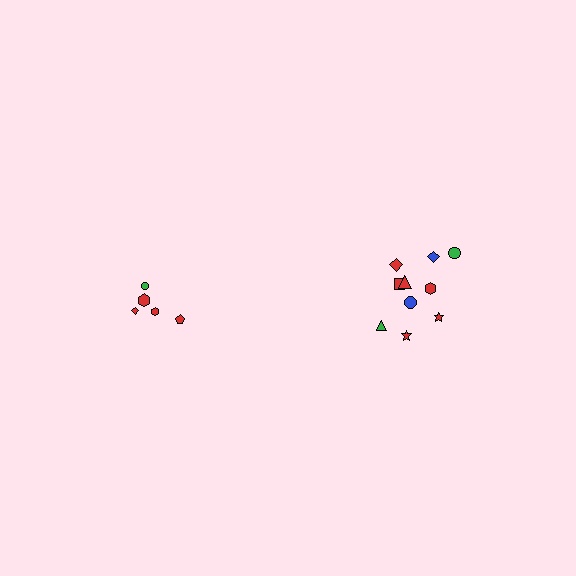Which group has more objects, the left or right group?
The right group.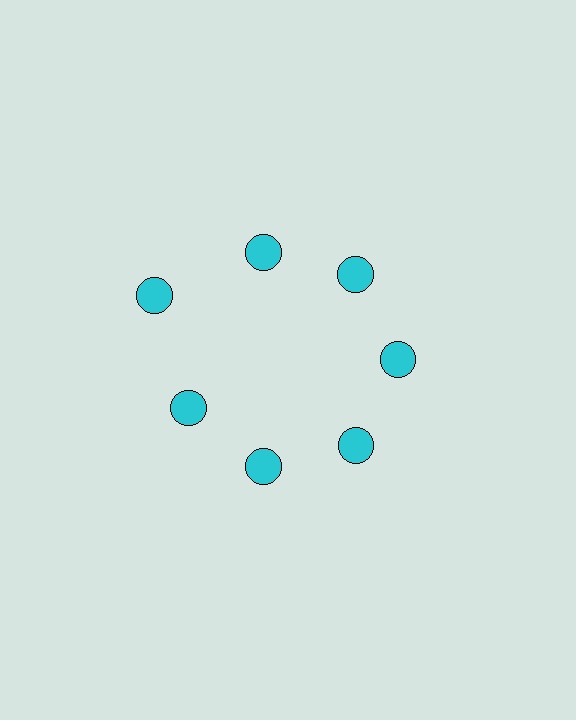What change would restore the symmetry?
The symmetry would be restored by moving it inward, back onto the ring so that all 7 circles sit at equal angles and equal distance from the center.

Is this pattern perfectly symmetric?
No. The 7 cyan circles are arranged in a ring, but one element near the 10 o'clock position is pushed outward from the center, breaking the 7-fold rotational symmetry.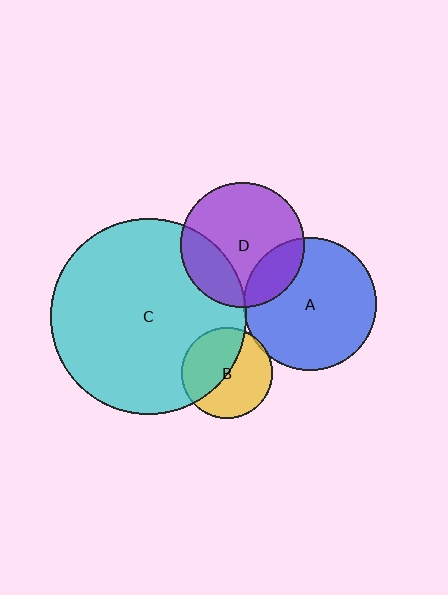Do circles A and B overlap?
Yes.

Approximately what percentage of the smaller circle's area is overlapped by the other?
Approximately 5%.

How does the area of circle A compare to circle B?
Approximately 2.1 times.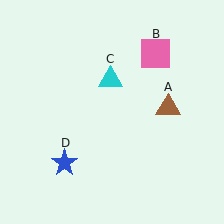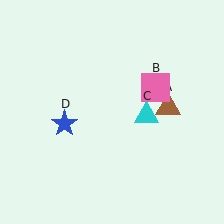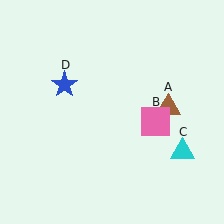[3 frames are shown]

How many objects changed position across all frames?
3 objects changed position: pink square (object B), cyan triangle (object C), blue star (object D).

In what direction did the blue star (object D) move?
The blue star (object D) moved up.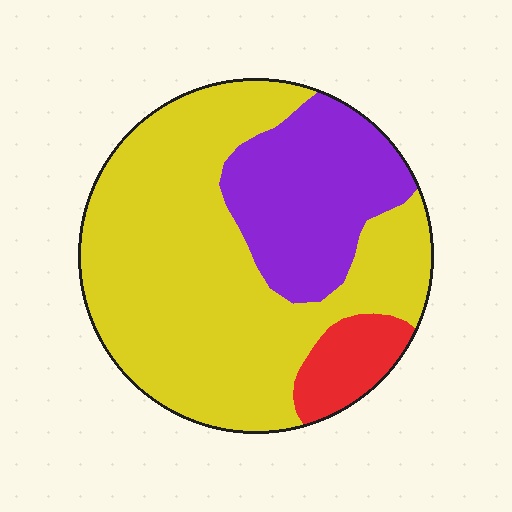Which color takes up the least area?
Red, at roughly 10%.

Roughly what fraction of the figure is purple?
Purple covers 26% of the figure.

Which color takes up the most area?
Yellow, at roughly 65%.